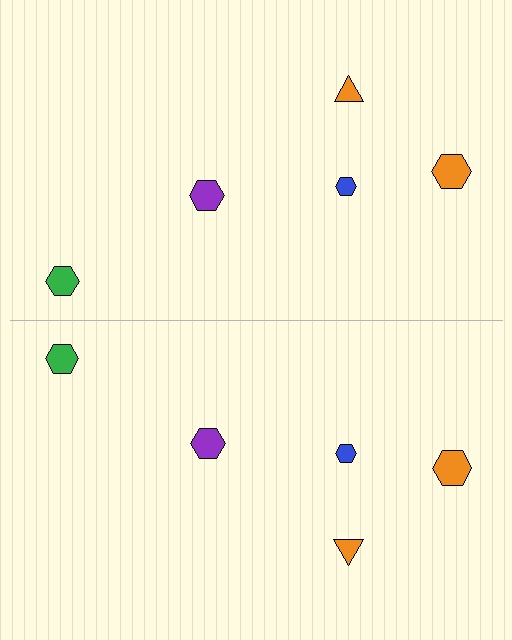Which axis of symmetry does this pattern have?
The pattern has a horizontal axis of symmetry running through the center of the image.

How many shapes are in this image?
There are 10 shapes in this image.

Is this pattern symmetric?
Yes, this pattern has bilateral (reflection) symmetry.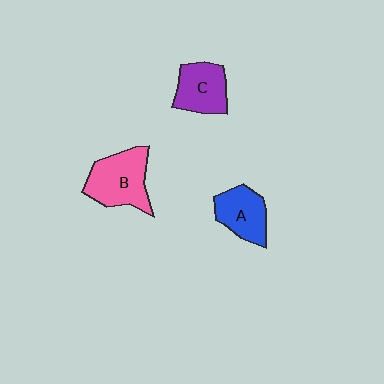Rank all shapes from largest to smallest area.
From largest to smallest: B (pink), C (purple), A (blue).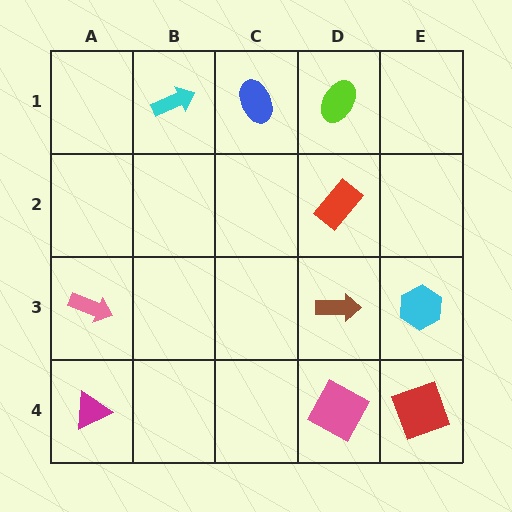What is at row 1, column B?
A cyan arrow.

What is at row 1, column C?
A blue ellipse.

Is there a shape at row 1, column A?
No, that cell is empty.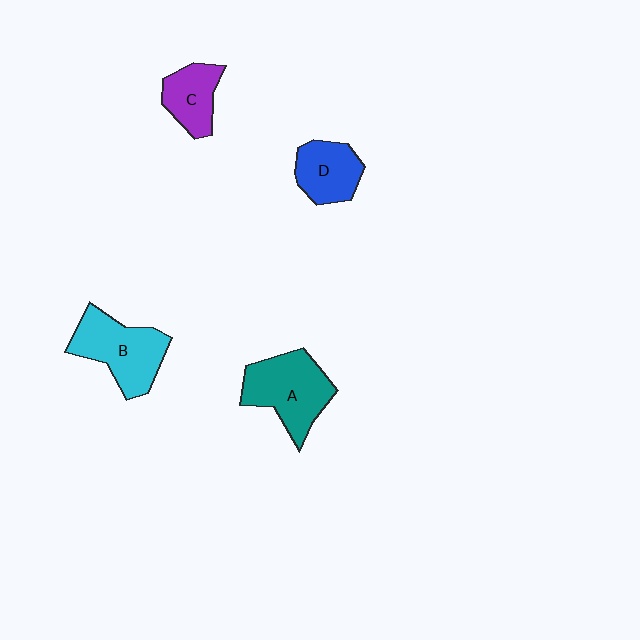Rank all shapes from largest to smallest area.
From largest to smallest: A (teal), B (cyan), D (blue), C (purple).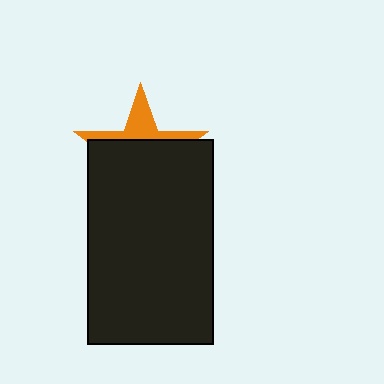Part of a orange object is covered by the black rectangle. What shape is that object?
It is a star.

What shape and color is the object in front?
The object in front is a black rectangle.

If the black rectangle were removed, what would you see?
You would see the complete orange star.